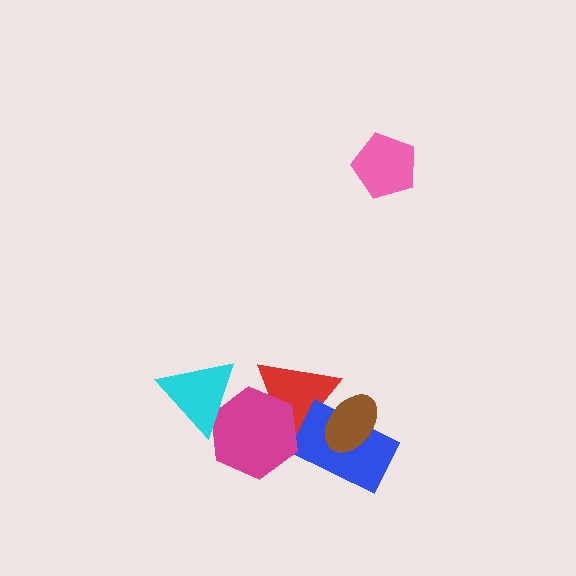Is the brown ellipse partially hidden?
No, no other shape covers it.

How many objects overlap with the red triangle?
3 objects overlap with the red triangle.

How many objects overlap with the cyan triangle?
1 object overlaps with the cyan triangle.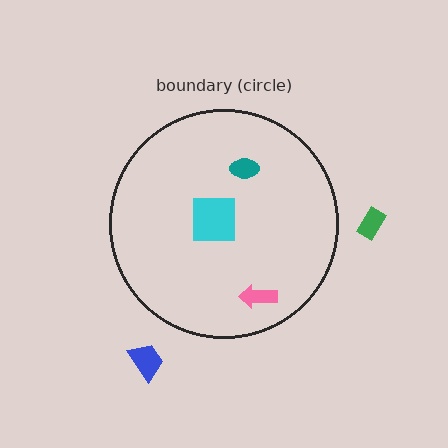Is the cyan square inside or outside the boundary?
Inside.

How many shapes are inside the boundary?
3 inside, 2 outside.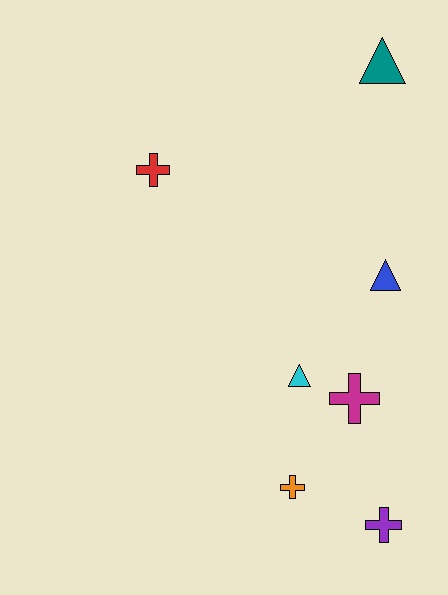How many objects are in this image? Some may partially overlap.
There are 7 objects.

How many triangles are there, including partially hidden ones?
There are 3 triangles.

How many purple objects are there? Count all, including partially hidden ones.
There is 1 purple object.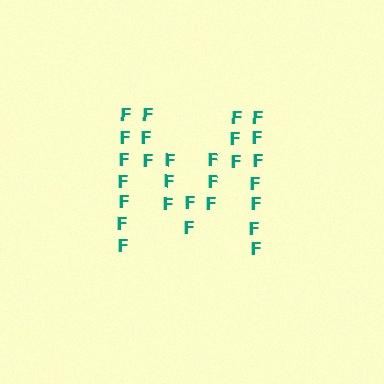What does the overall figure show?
The overall figure shows the letter M.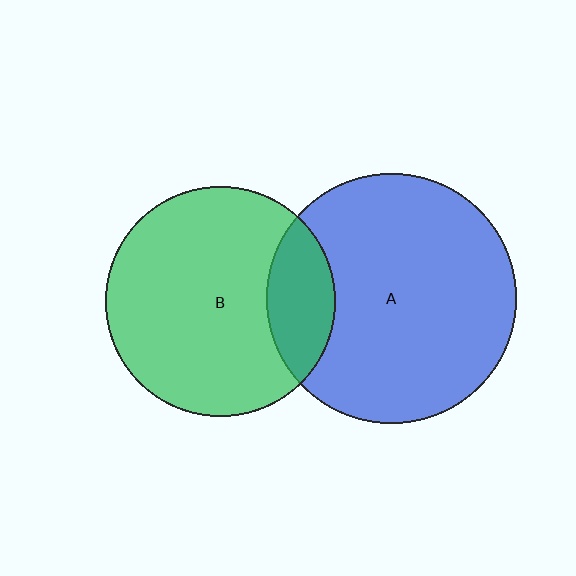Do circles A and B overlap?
Yes.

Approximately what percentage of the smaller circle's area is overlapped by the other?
Approximately 20%.